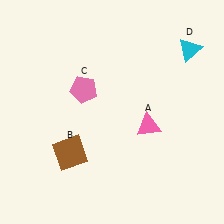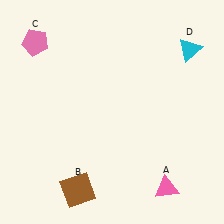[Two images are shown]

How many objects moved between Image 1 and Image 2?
3 objects moved between the two images.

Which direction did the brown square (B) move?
The brown square (B) moved down.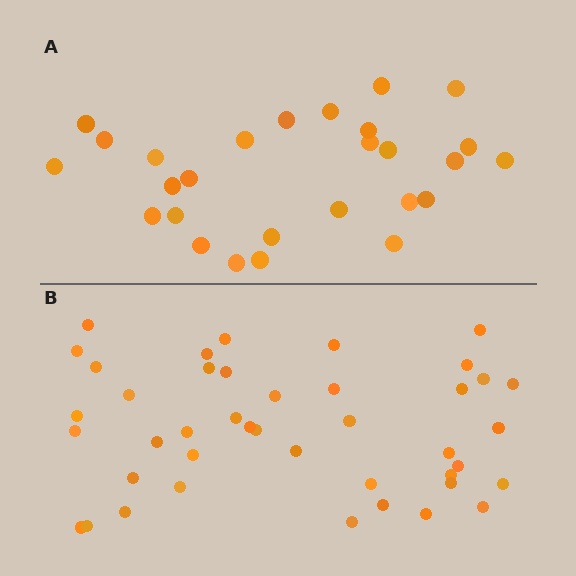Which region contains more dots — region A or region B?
Region B (the bottom region) has more dots.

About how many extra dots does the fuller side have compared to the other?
Region B has approximately 15 more dots than region A.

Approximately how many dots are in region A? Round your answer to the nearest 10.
About 30 dots. (The exact count is 27, which rounds to 30.)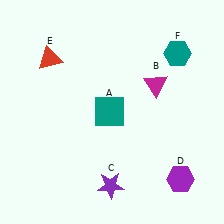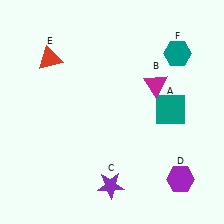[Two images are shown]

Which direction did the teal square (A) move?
The teal square (A) moved right.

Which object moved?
The teal square (A) moved right.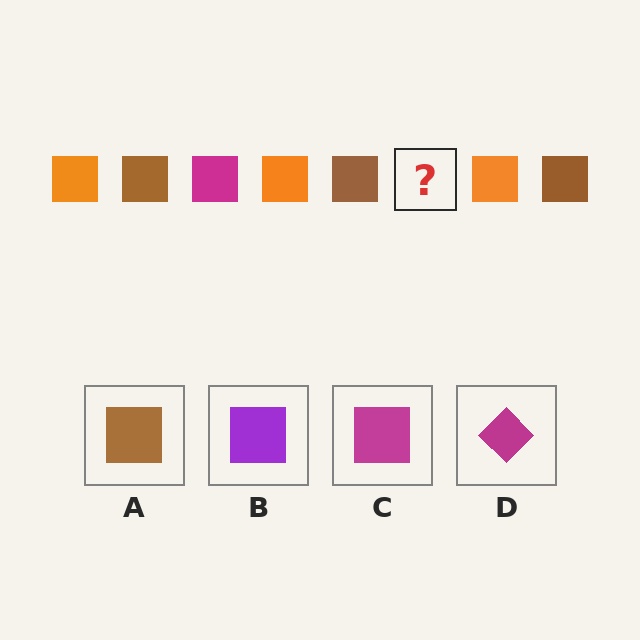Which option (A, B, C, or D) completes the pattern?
C.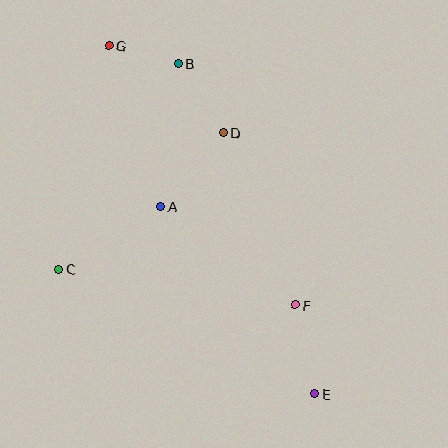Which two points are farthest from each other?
Points E and G are farthest from each other.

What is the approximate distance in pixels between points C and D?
The distance between C and D is approximately 214 pixels.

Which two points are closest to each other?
Points B and G are closest to each other.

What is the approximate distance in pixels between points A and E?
The distance between A and E is approximately 242 pixels.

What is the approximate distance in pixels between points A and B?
The distance between A and B is approximately 144 pixels.